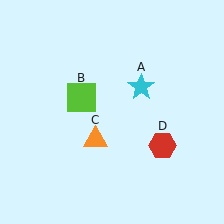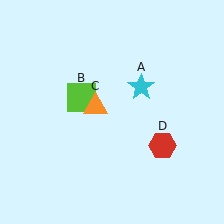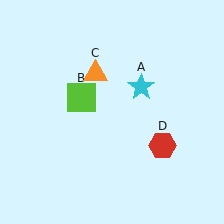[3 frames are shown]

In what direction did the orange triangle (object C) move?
The orange triangle (object C) moved up.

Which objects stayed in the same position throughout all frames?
Cyan star (object A) and lime square (object B) and red hexagon (object D) remained stationary.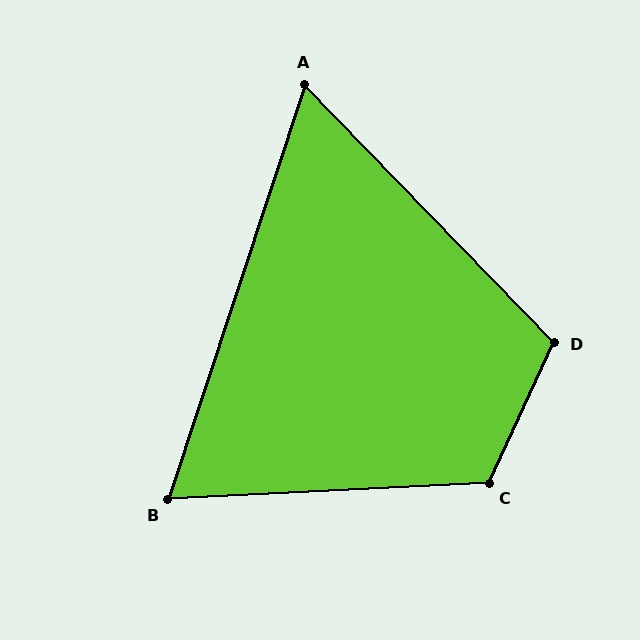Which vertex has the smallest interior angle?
A, at approximately 62 degrees.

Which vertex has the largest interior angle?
C, at approximately 118 degrees.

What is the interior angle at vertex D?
Approximately 111 degrees (obtuse).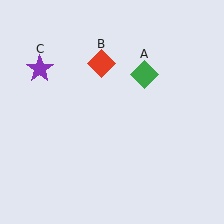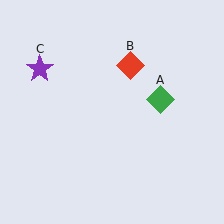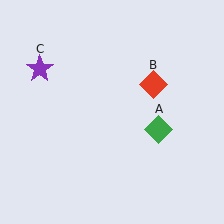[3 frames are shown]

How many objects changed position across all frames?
2 objects changed position: green diamond (object A), red diamond (object B).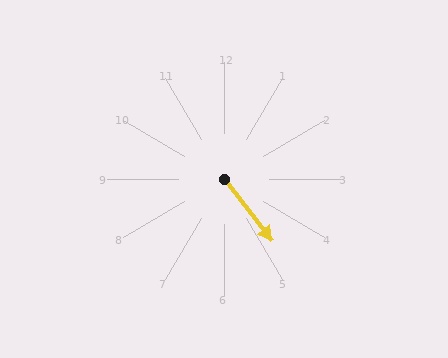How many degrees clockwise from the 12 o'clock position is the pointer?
Approximately 142 degrees.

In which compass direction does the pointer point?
Southeast.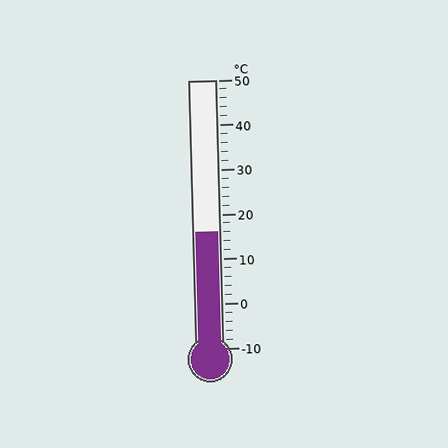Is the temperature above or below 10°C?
The temperature is above 10°C.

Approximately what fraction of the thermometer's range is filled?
The thermometer is filled to approximately 45% of its range.